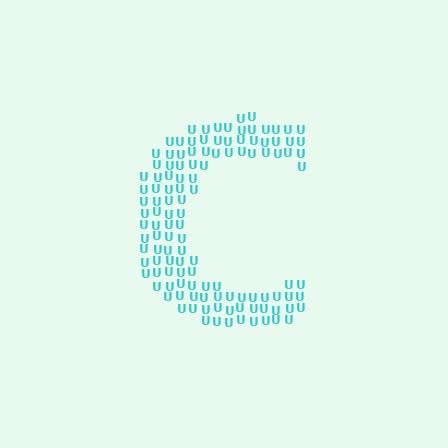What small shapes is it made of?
It is made of small letter U's.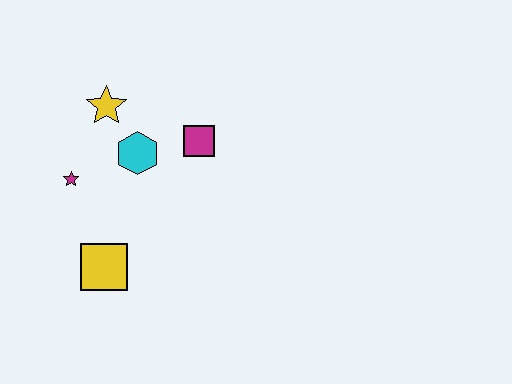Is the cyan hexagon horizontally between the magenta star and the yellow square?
No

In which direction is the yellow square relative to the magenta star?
The yellow square is below the magenta star.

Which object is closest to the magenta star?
The cyan hexagon is closest to the magenta star.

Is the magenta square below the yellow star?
Yes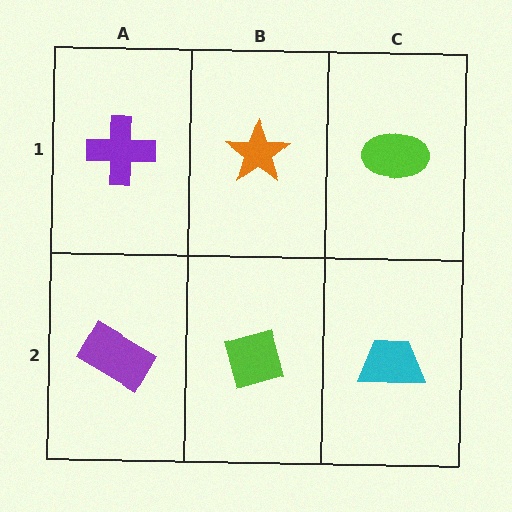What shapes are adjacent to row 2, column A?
A purple cross (row 1, column A), a lime diamond (row 2, column B).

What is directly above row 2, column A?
A purple cross.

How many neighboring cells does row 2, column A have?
2.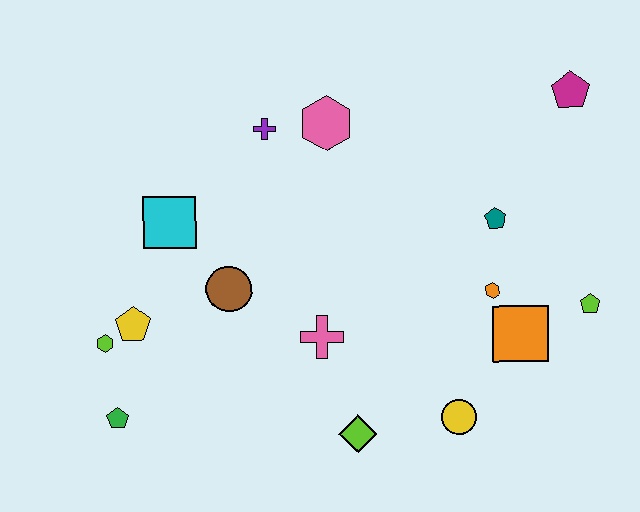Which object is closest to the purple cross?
The pink hexagon is closest to the purple cross.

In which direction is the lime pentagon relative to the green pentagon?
The lime pentagon is to the right of the green pentagon.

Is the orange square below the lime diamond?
No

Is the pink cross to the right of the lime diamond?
No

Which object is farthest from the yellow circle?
The lime hexagon is farthest from the yellow circle.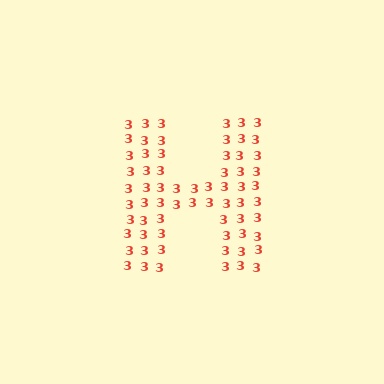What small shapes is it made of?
It is made of small digit 3's.